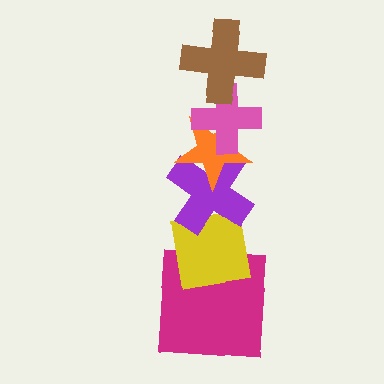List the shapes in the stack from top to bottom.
From top to bottom: the brown cross, the pink cross, the orange star, the purple cross, the yellow square, the magenta square.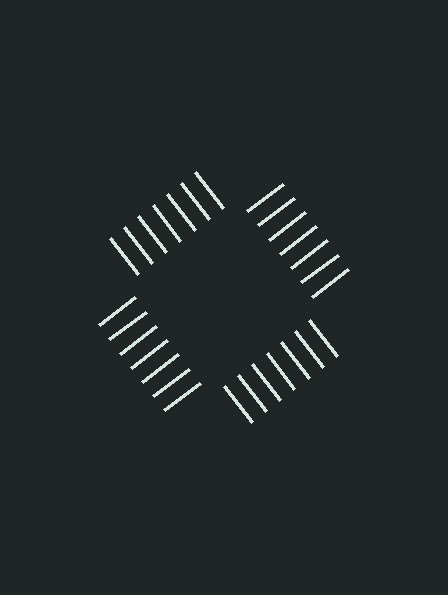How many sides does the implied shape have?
4 sides — the line-ends trace a square.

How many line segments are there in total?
28 — 7 along each of the 4 edges.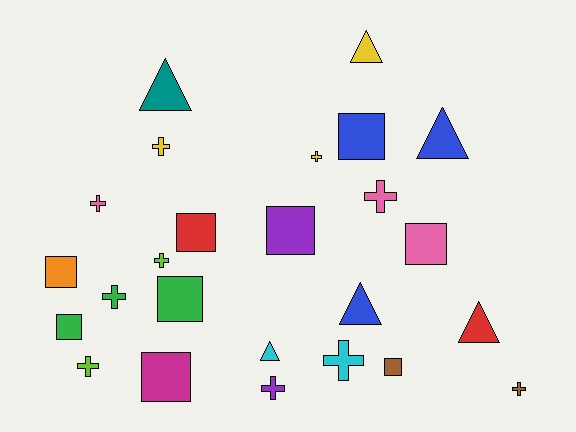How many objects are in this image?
There are 25 objects.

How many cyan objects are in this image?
There are 2 cyan objects.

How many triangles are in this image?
There are 6 triangles.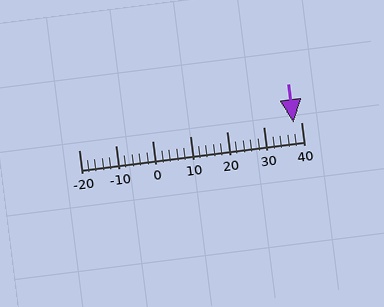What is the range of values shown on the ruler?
The ruler shows values from -20 to 40.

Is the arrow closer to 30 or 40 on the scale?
The arrow is closer to 40.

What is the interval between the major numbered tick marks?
The major tick marks are spaced 10 units apart.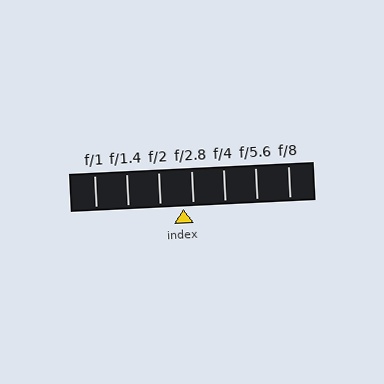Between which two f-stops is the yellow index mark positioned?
The index mark is between f/2 and f/2.8.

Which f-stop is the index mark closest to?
The index mark is closest to f/2.8.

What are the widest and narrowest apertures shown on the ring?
The widest aperture shown is f/1 and the narrowest is f/8.